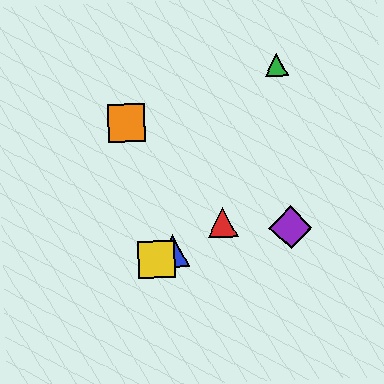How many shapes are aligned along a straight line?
3 shapes (the red triangle, the blue triangle, the yellow square) are aligned along a straight line.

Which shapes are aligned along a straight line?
The red triangle, the blue triangle, the yellow square are aligned along a straight line.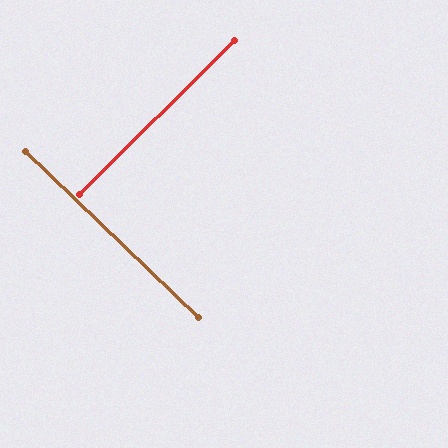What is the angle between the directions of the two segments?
Approximately 89 degrees.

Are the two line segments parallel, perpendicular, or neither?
Perpendicular — they meet at approximately 89°.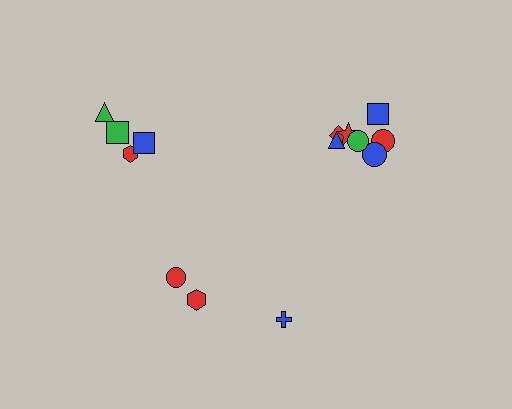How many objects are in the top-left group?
There are 4 objects.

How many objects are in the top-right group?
There are 7 objects.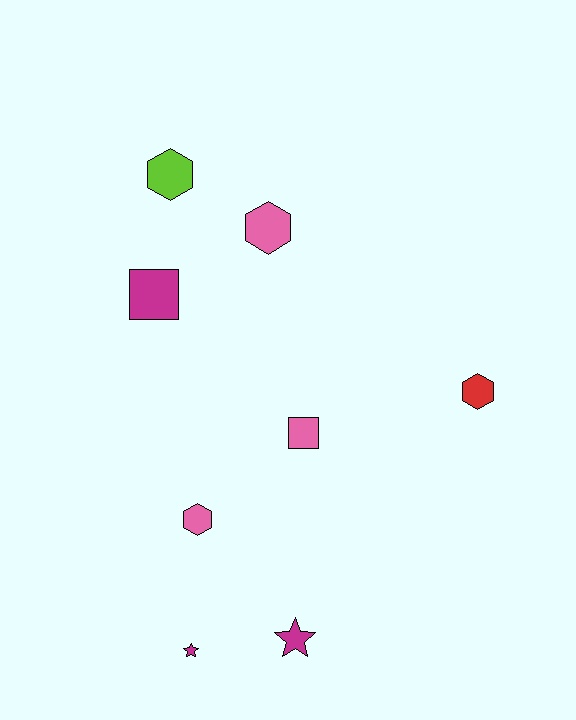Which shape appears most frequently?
Hexagon, with 4 objects.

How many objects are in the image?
There are 8 objects.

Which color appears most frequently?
Magenta, with 3 objects.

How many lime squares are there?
There are no lime squares.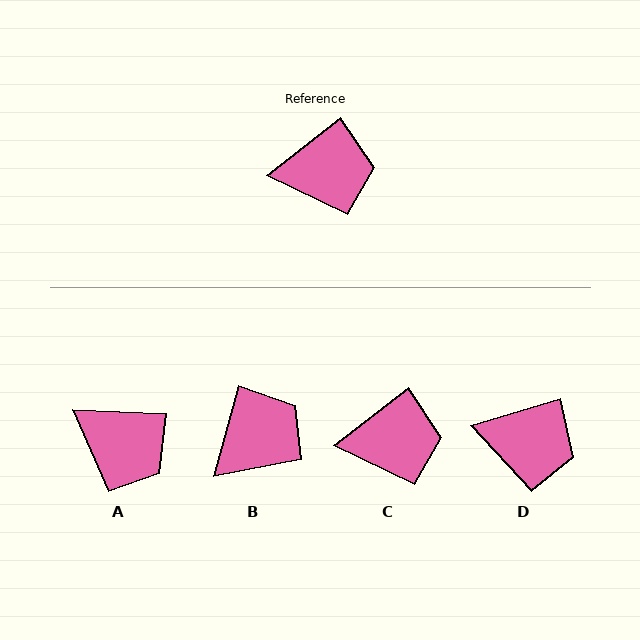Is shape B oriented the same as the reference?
No, it is off by about 37 degrees.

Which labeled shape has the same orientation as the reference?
C.